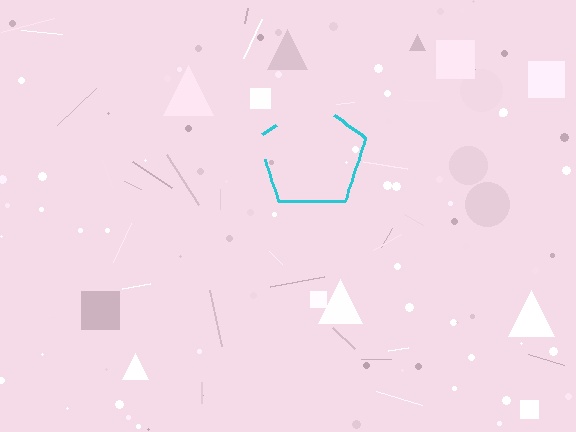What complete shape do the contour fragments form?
The contour fragments form a pentagon.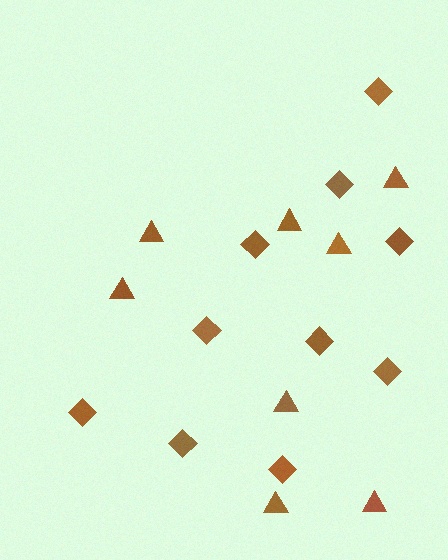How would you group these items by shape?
There are 2 groups: one group of diamonds (10) and one group of triangles (8).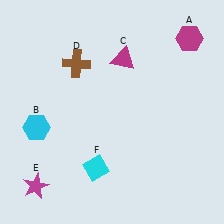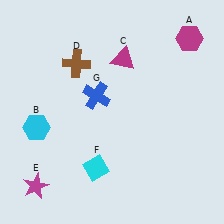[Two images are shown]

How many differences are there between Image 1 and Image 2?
There is 1 difference between the two images.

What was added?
A blue cross (G) was added in Image 2.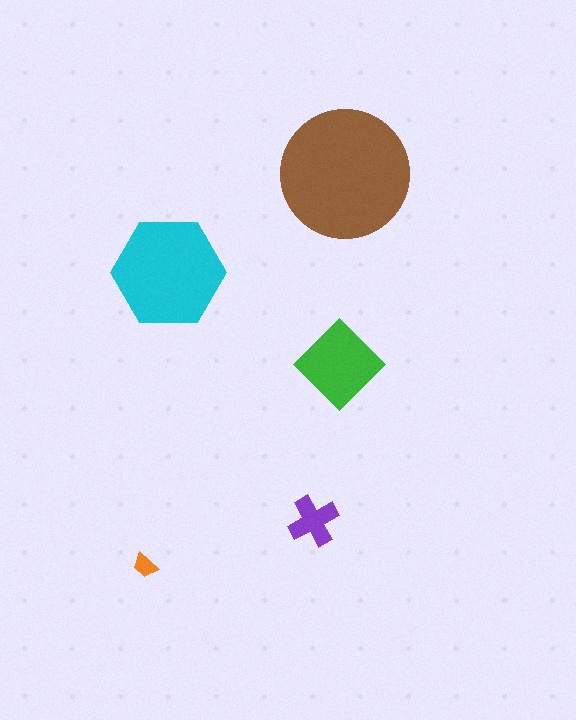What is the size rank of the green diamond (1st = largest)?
3rd.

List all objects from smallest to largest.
The orange trapezoid, the purple cross, the green diamond, the cyan hexagon, the brown circle.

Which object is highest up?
The brown circle is topmost.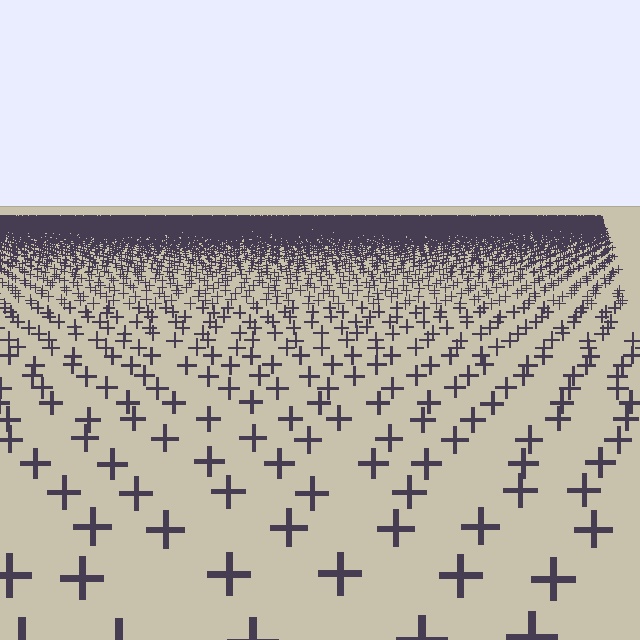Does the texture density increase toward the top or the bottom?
Density increases toward the top.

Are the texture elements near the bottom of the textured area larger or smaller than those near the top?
Larger. Near the bottom, elements are closer to the viewer and appear at a bigger on-screen size.